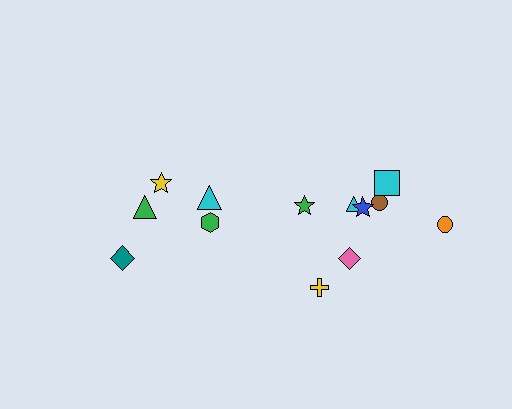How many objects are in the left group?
There are 5 objects.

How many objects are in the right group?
There are 8 objects.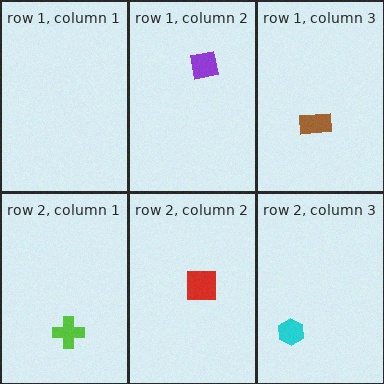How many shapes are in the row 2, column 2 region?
1.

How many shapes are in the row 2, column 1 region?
1.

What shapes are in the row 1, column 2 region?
The purple square.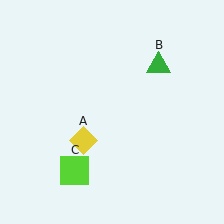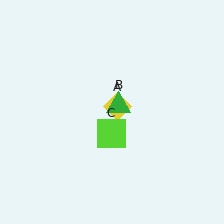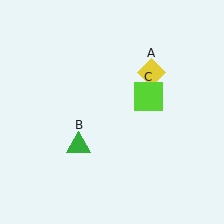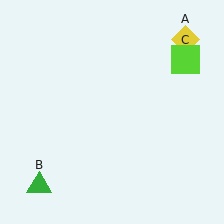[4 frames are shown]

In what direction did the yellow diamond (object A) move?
The yellow diamond (object A) moved up and to the right.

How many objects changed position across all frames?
3 objects changed position: yellow diamond (object A), green triangle (object B), lime square (object C).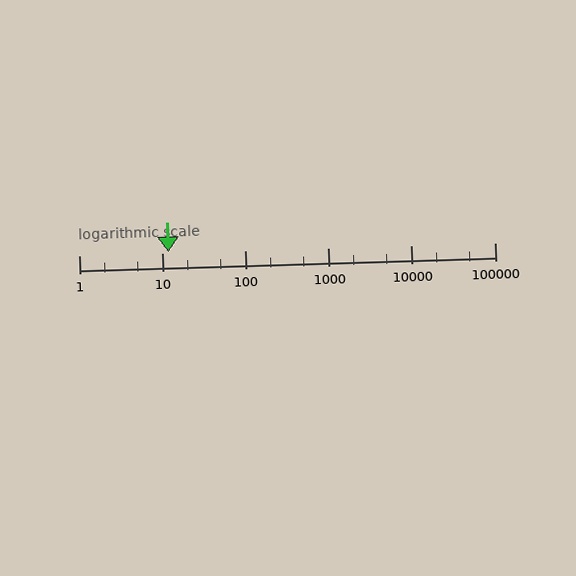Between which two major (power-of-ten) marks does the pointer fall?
The pointer is between 10 and 100.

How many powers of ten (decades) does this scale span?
The scale spans 5 decades, from 1 to 100000.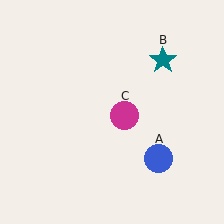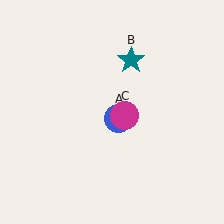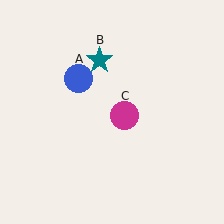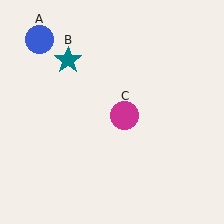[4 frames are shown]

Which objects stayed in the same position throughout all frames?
Magenta circle (object C) remained stationary.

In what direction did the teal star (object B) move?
The teal star (object B) moved left.